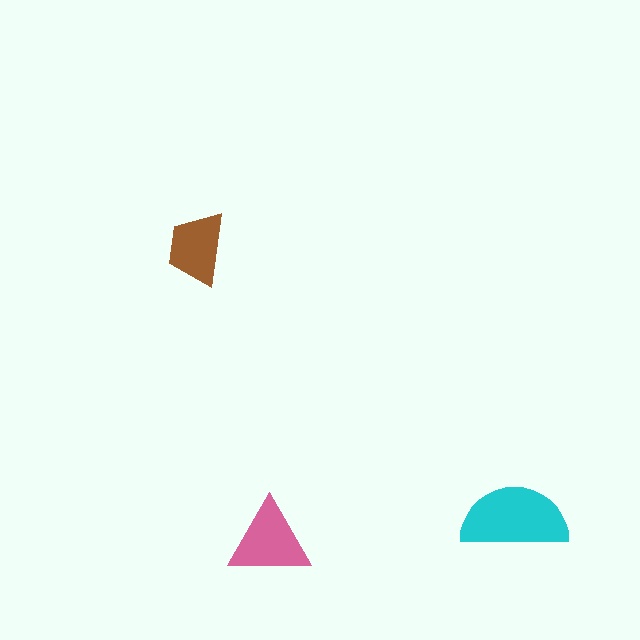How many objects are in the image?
There are 3 objects in the image.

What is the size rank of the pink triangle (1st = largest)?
2nd.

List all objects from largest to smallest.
The cyan semicircle, the pink triangle, the brown trapezoid.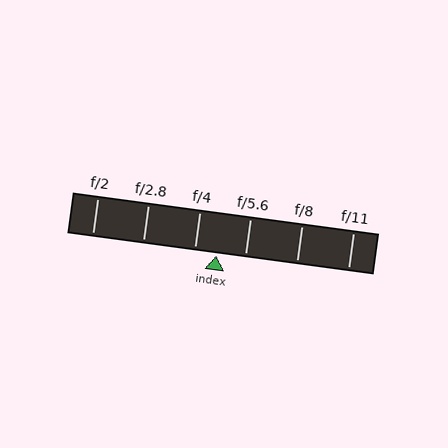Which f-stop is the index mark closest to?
The index mark is closest to f/4.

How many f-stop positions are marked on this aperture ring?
There are 6 f-stop positions marked.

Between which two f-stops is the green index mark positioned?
The index mark is between f/4 and f/5.6.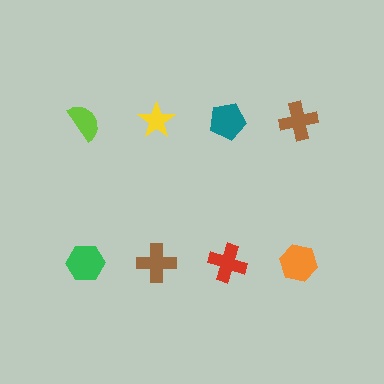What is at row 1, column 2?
A yellow star.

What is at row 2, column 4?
An orange hexagon.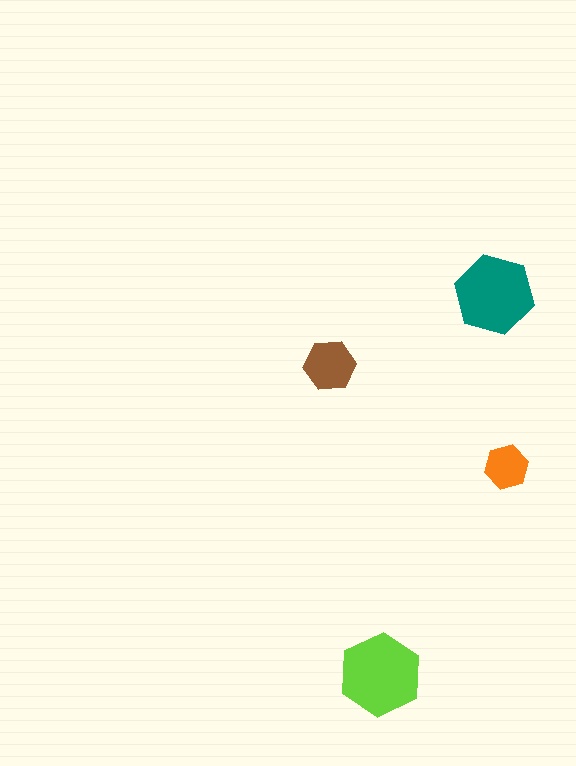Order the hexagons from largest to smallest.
the lime one, the teal one, the brown one, the orange one.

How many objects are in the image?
There are 4 objects in the image.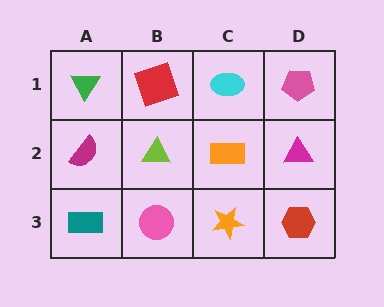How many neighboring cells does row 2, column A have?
3.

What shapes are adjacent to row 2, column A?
A green triangle (row 1, column A), a teal rectangle (row 3, column A), a lime triangle (row 2, column B).